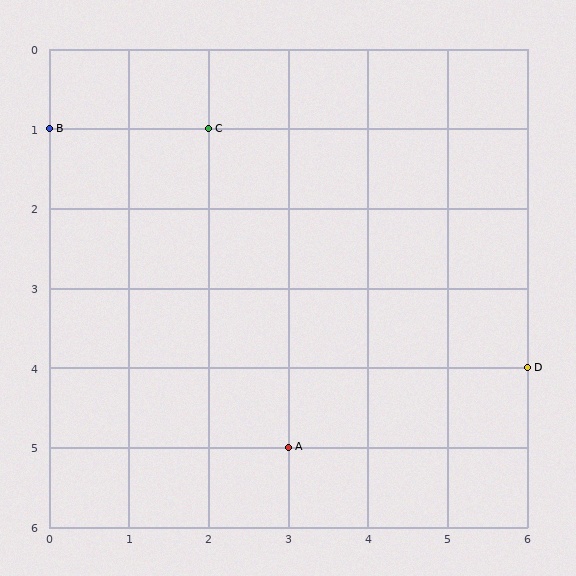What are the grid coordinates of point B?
Point B is at grid coordinates (0, 1).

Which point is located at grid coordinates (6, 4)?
Point D is at (6, 4).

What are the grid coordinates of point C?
Point C is at grid coordinates (2, 1).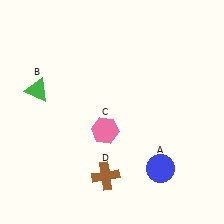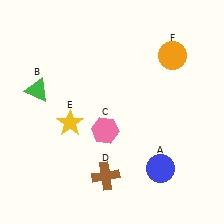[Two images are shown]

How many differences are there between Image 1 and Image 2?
There are 2 differences between the two images.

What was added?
A yellow star (E), an orange circle (F) were added in Image 2.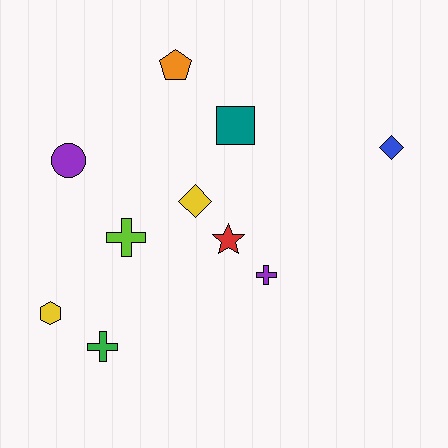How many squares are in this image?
There is 1 square.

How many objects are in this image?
There are 10 objects.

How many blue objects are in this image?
There is 1 blue object.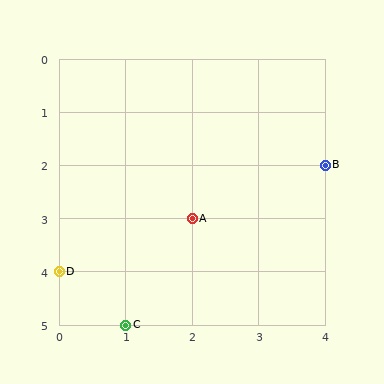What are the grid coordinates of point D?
Point D is at grid coordinates (0, 4).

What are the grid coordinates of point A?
Point A is at grid coordinates (2, 3).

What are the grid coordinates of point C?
Point C is at grid coordinates (1, 5).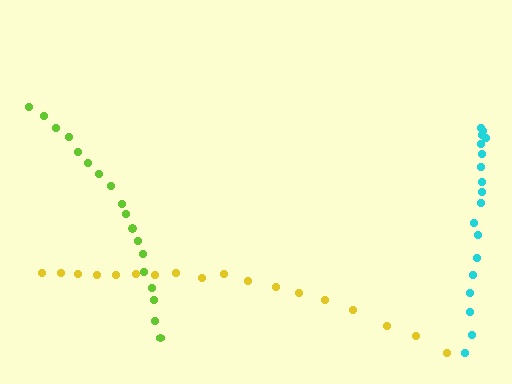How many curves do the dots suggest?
There are 3 distinct paths.